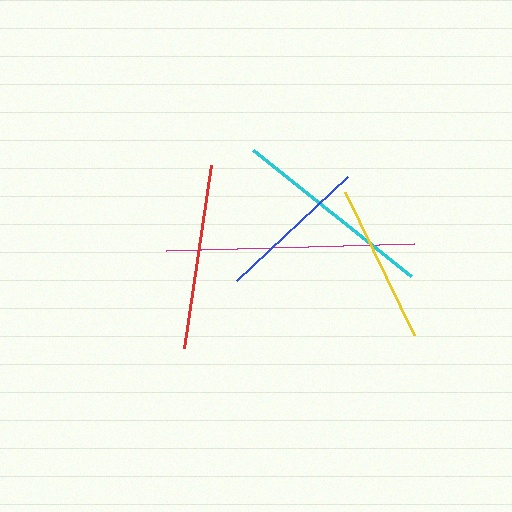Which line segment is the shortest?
The blue line is the shortest at approximately 152 pixels.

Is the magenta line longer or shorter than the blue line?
The magenta line is longer than the blue line.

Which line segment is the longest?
The magenta line is the longest at approximately 248 pixels.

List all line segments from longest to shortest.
From longest to shortest: magenta, cyan, red, yellow, blue.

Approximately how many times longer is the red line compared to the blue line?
The red line is approximately 1.2 times the length of the blue line.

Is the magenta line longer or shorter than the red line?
The magenta line is longer than the red line.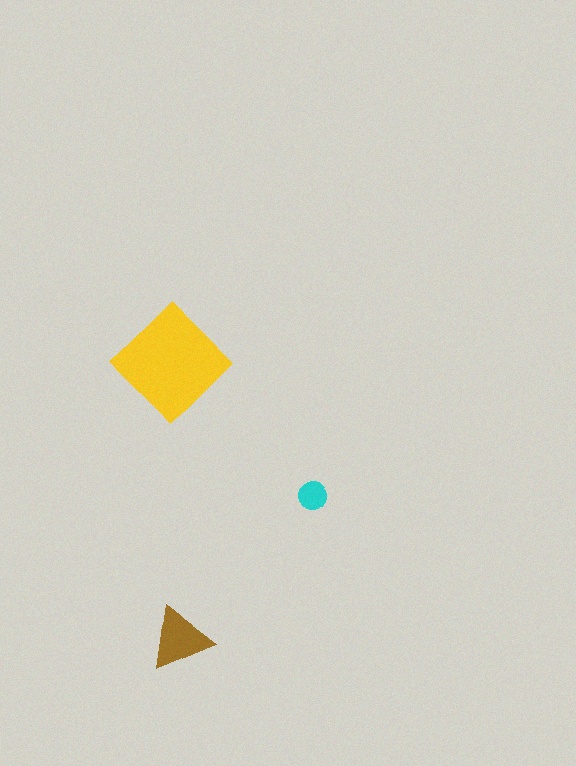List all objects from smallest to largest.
The cyan circle, the brown triangle, the yellow diamond.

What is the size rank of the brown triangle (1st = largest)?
2nd.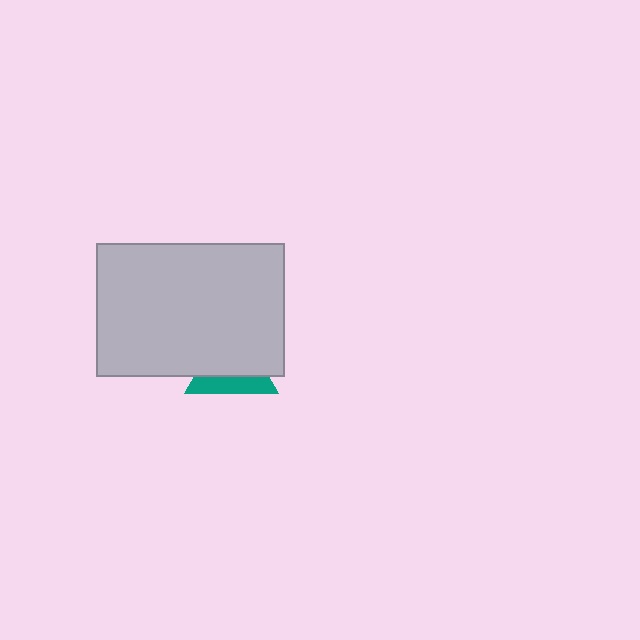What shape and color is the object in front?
The object in front is a light gray rectangle.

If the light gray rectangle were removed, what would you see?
You would see the complete teal triangle.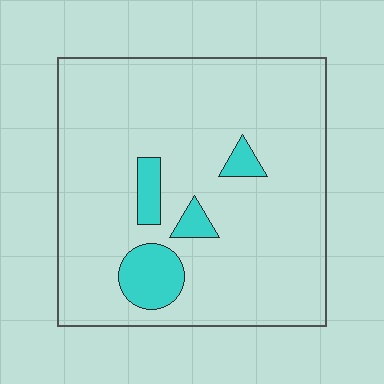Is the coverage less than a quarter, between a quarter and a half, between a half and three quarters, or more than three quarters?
Less than a quarter.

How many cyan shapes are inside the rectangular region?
4.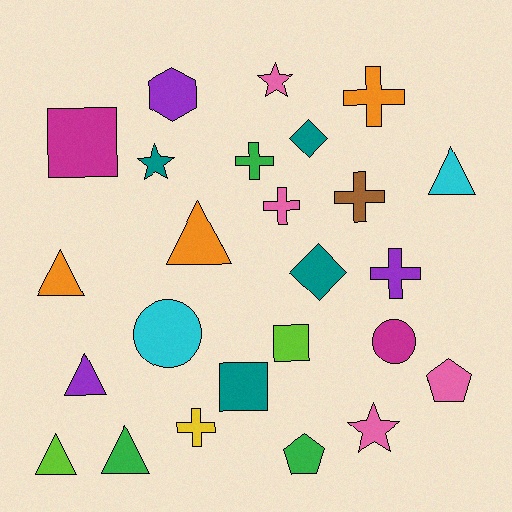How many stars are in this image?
There are 3 stars.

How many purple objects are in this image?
There are 3 purple objects.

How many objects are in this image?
There are 25 objects.